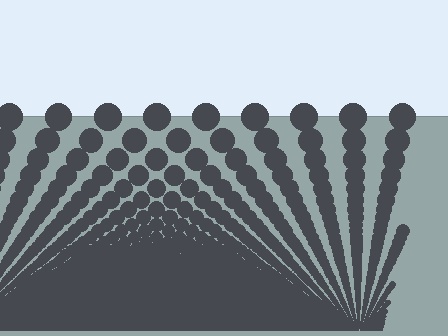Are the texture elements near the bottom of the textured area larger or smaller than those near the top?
Smaller. The gradient is inverted — elements near the bottom are smaller and denser.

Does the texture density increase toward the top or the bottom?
Density increases toward the bottom.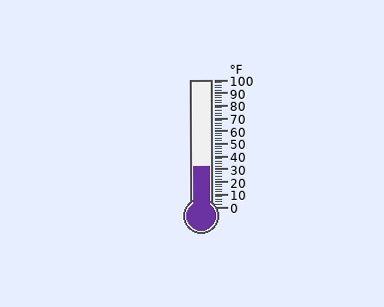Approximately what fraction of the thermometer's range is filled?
The thermometer is filled to approximately 30% of its range.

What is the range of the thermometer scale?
The thermometer scale ranges from 0°F to 100°F.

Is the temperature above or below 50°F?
The temperature is below 50°F.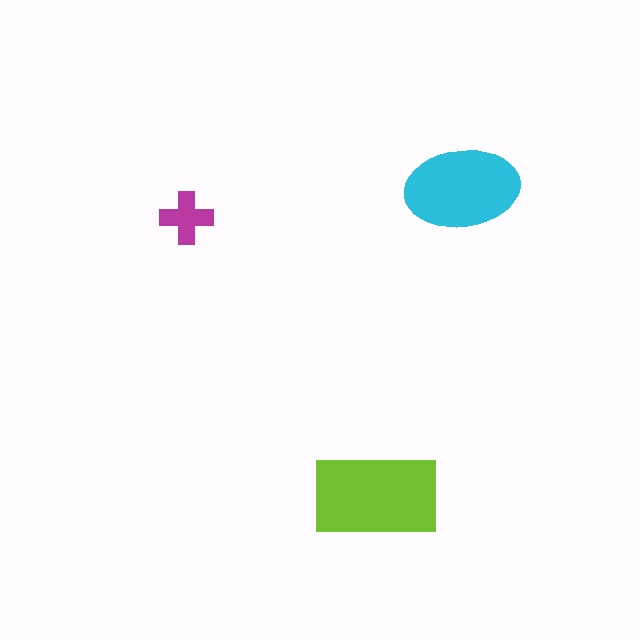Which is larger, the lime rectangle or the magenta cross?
The lime rectangle.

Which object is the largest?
The lime rectangle.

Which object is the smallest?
The magenta cross.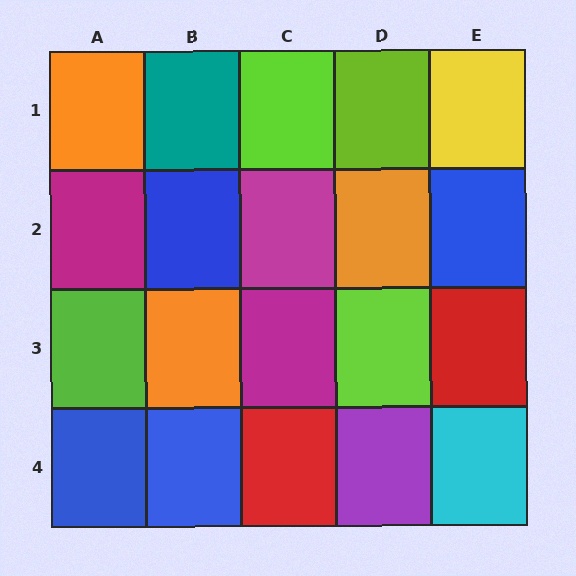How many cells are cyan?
1 cell is cyan.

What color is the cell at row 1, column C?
Lime.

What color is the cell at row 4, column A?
Blue.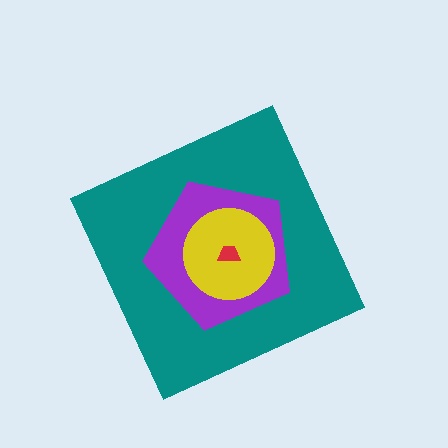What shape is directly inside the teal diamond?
The purple pentagon.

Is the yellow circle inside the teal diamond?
Yes.